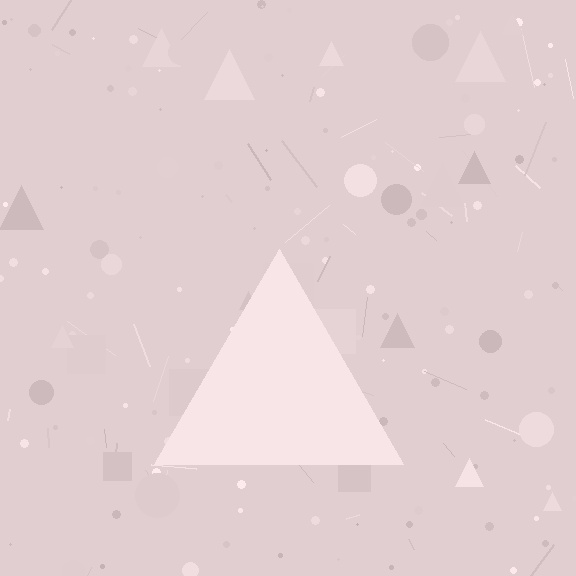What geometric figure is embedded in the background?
A triangle is embedded in the background.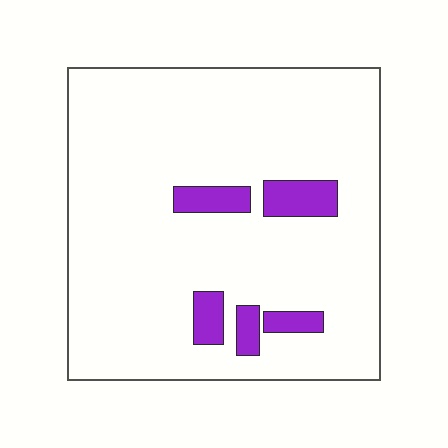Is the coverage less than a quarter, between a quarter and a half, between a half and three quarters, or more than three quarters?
Less than a quarter.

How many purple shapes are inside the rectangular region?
5.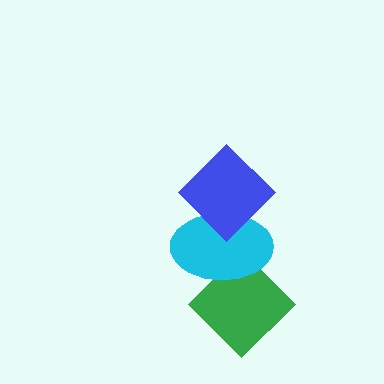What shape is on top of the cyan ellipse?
The blue diamond is on top of the cyan ellipse.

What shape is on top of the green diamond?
The cyan ellipse is on top of the green diamond.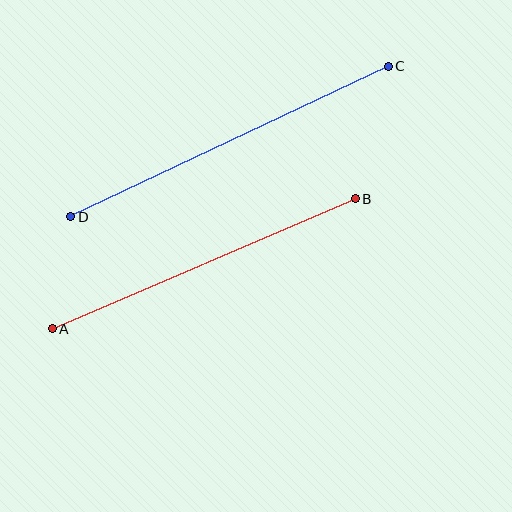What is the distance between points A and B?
The distance is approximately 330 pixels.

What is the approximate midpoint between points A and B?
The midpoint is at approximately (204, 264) pixels.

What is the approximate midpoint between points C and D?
The midpoint is at approximately (229, 142) pixels.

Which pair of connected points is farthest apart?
Points C and D are farthest apart.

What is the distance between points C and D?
The distance is approximately 351 pixels.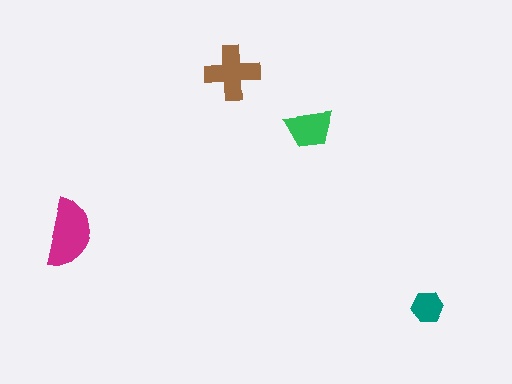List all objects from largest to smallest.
The magenta semicircle, the brown cross, the green trapezoid, the teal hexagon.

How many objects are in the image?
There are 4 objects in the image.